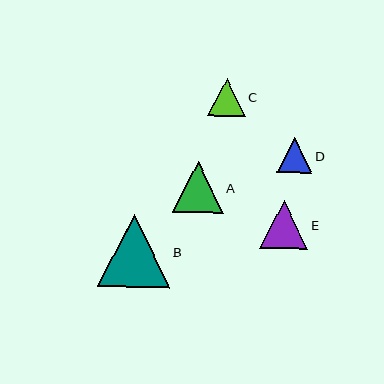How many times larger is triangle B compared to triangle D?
Triangle B is approximately 2.1 times the size of triangle D.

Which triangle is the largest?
Triangle B is the largest with a size of approximately 72 pixels.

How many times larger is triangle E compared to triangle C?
Triangle E is approximately 1.3 times the size of triangle C.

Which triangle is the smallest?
Triangle D is the smallest with a size of approximately 35 pixels.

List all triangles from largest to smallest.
From largest to smallest: B, A, E, C, D.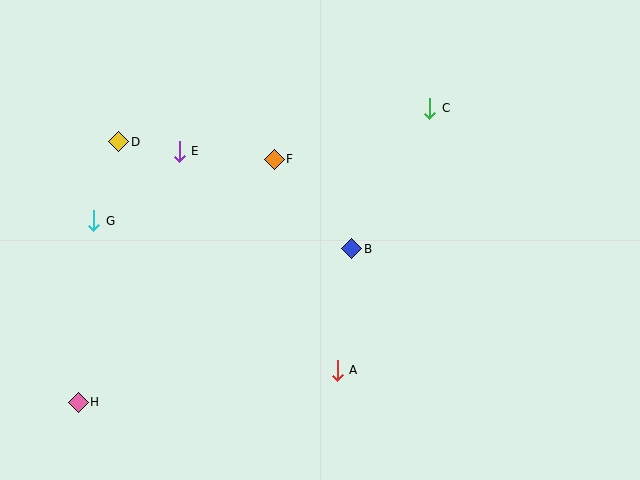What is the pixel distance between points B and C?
The distance between B and C is 160 pixels.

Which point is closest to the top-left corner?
Point D is closest to the top-left corner.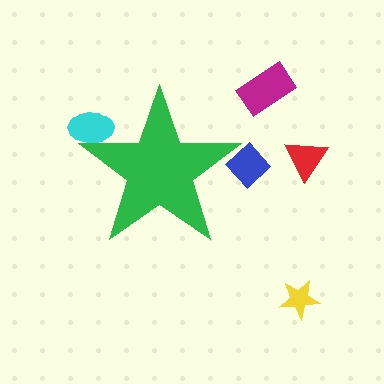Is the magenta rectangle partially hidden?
No, the magenta rectangle is fully visible.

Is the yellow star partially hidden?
No, the yellow star is fully visible.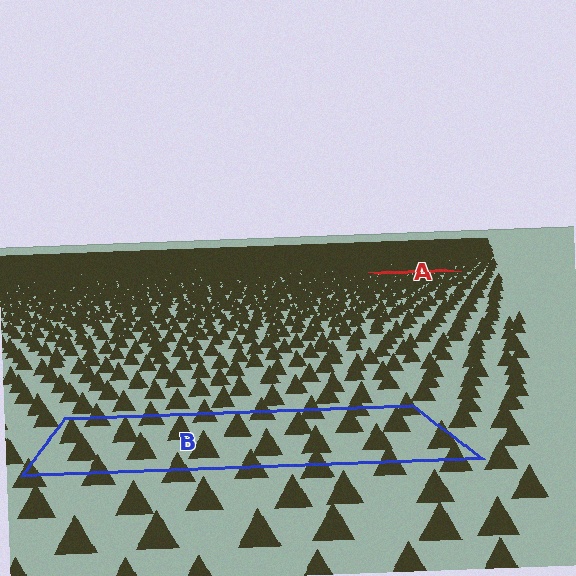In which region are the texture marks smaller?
The texture marks are smaller in region A, because it is farther away.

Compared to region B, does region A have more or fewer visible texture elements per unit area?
Region A has more texture elements per unit area — they are packed more densely because it is farther away.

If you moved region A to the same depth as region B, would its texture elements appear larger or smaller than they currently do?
They would appear larger. At a closer depth, the same texture elements are projected at a bigger on-screen size.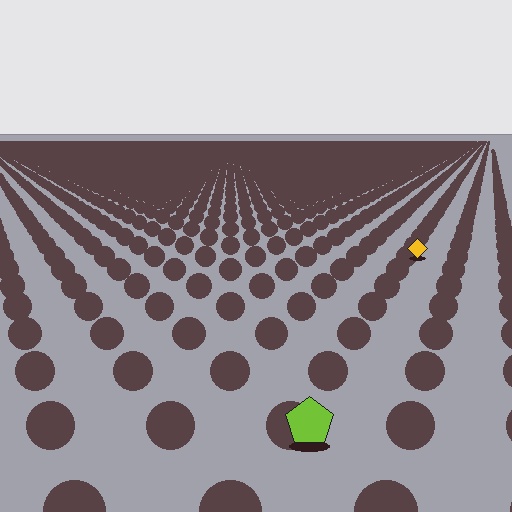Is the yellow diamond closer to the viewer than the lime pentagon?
No. The lime pentagon is closer — you can tell from the texture gradient: the ground texture is coarser near it.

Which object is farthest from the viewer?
The yellow diamond is farthest from the viewer. It appears smaller and the ground texture around it is denser.